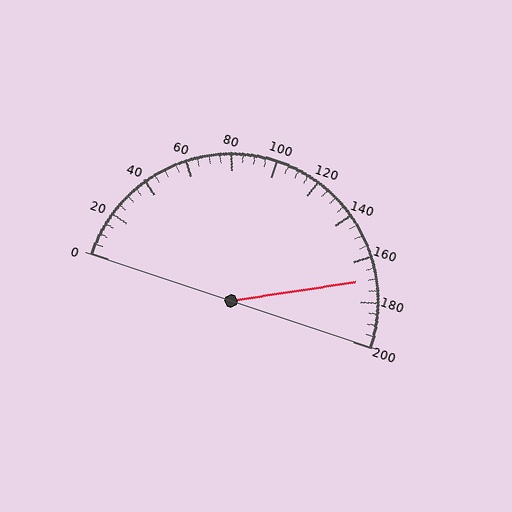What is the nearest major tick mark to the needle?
The nearest major tick mark is 160.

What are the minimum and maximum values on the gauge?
The gauge ranges from 0 to 200.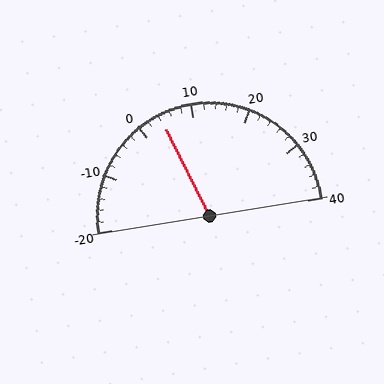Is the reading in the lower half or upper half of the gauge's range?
The reading is in the lower half of the range (-20 to 40).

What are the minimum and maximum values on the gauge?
The gauge ranges from -20 to 40.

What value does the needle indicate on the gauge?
The needle indicates approximately 4.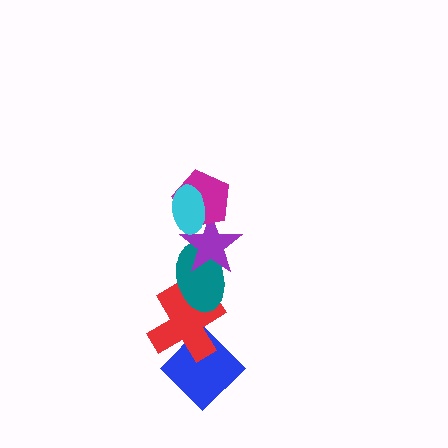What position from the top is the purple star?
The purple star is 3rd from the top.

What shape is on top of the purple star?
The magenta pentagon is on top of the purple star.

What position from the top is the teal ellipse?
The teal ellipse is 4th from the top.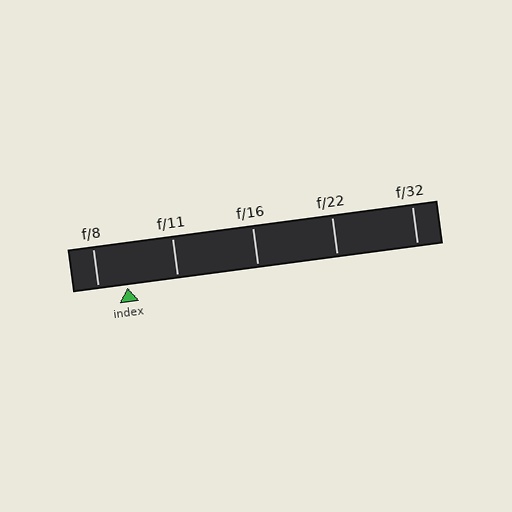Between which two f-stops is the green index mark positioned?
The index mark is between f/8 and f/11.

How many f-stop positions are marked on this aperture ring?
There are 5 f-stop positions marked.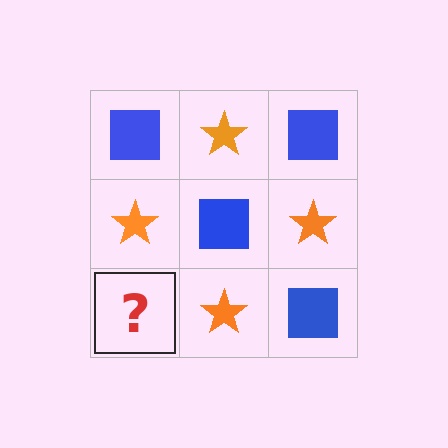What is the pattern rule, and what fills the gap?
The rule is that it alternates blue square and orange star in a checkerboard pattern. The gap should be filled with a blue square.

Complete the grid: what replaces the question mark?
The question mark should be replaced with a blue square.